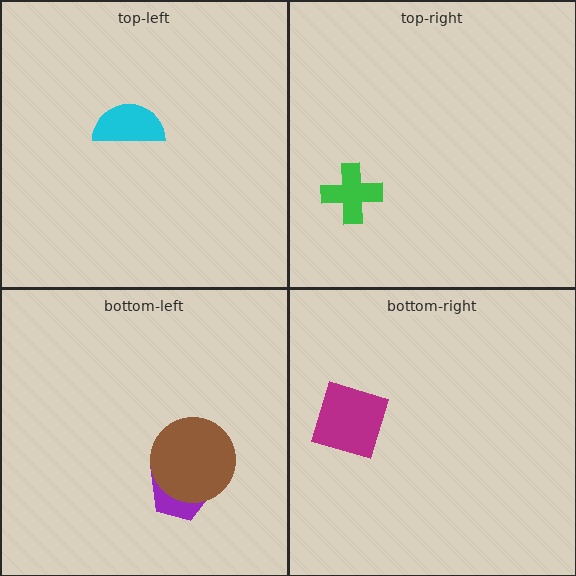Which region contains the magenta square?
The bottom-right region.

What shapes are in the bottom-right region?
The magenta square.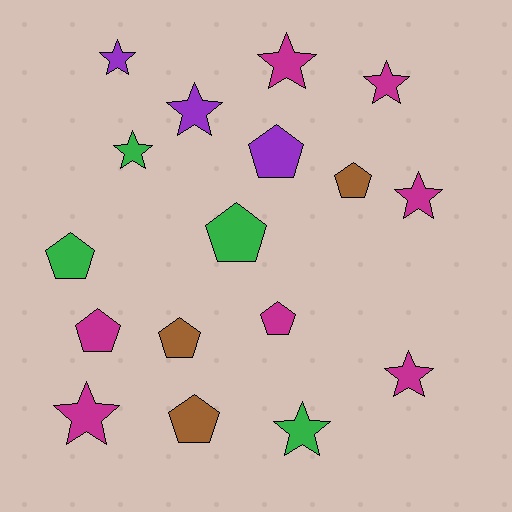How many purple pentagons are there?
There is 1 purple pentagon.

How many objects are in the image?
There are 17 objects.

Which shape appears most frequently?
Star, with 9 objects.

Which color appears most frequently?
Magenta, with 7 objects.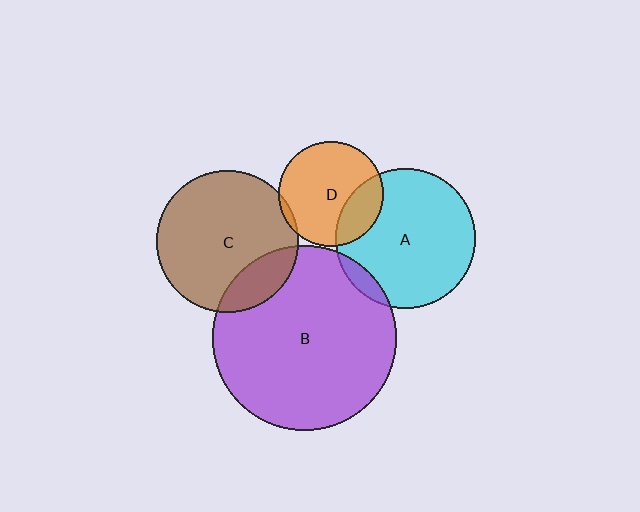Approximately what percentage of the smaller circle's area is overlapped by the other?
Approximately 20%.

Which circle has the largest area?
Circle B (purple).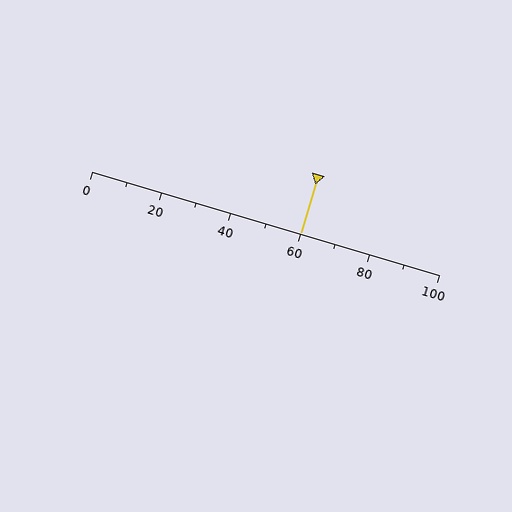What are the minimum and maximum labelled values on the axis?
The axis runs from 0 to 100.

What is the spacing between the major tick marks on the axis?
The major ticks are spaced 20 apart.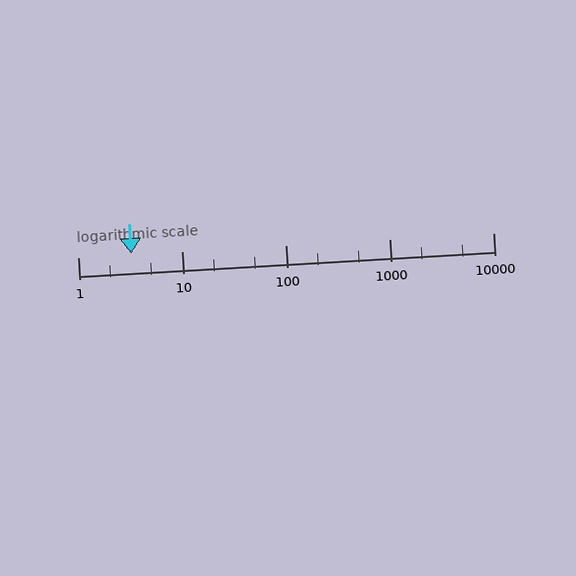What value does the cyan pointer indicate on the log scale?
The pointer indicates approximately 3.3.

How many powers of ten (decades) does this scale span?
The scale spans 4 decades, from 1 to 10000.